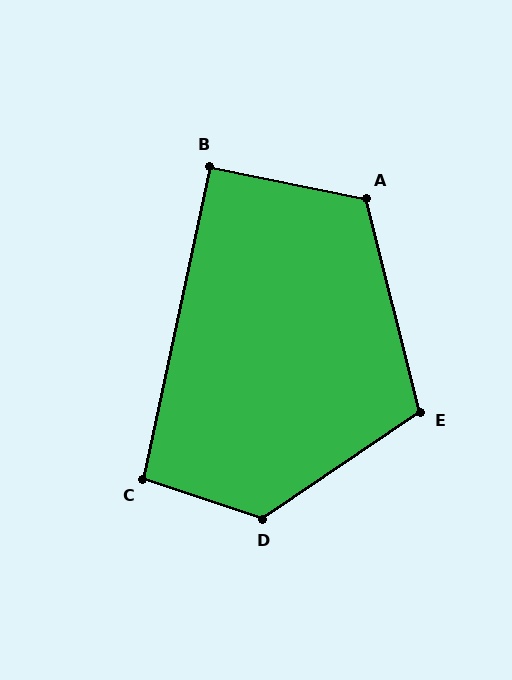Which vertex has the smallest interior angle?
B, at approximately 91 degrees.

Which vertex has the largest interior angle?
D, at approximately 127 degrees.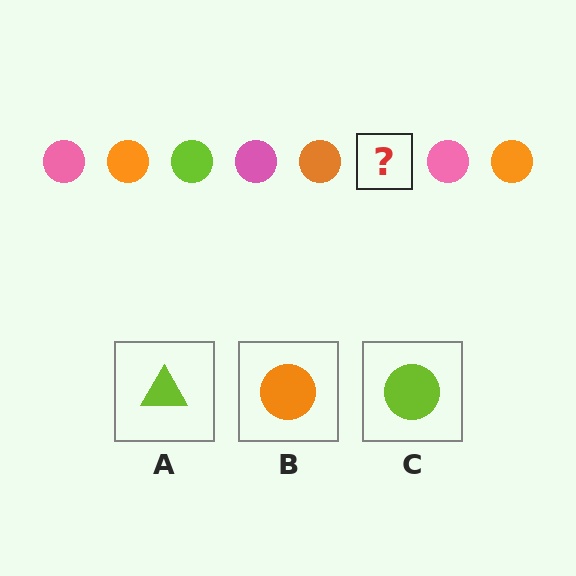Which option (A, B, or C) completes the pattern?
C.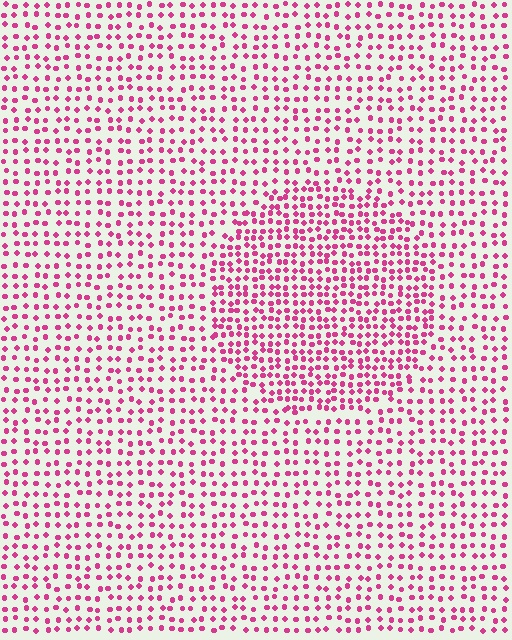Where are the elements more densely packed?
The elements are more densely packed inside the circle boundary.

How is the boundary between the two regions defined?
The boundary is defined by a change in element density (approximately 1.7x ratio). All elements are the same color, size, and shape.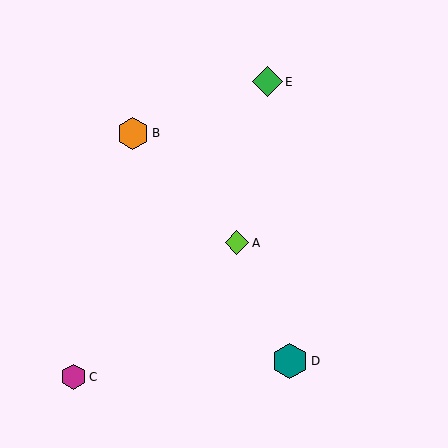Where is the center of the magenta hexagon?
The center of the magenta hexagon is at (74, 377).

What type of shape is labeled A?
Shape A is a lime diamond.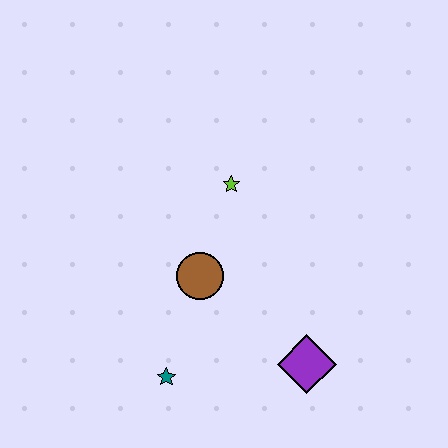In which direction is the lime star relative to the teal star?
The lime star is above the teal star.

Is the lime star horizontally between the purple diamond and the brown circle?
Yes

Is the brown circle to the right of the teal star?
Yes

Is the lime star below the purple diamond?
No